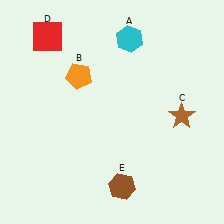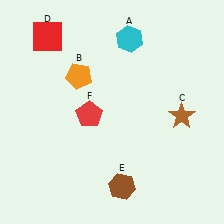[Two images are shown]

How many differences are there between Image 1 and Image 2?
There is 1 difference between the two images.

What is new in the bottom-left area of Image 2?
A red pentagon (F) was added in the bottom-left area of Image 2.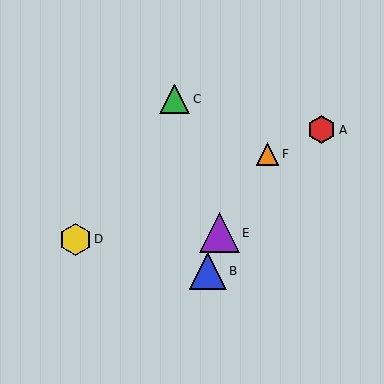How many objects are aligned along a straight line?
3 objects (A, D, F) are aligned along a straight line.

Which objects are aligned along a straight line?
Objects A, D, F are aligned along a straight line.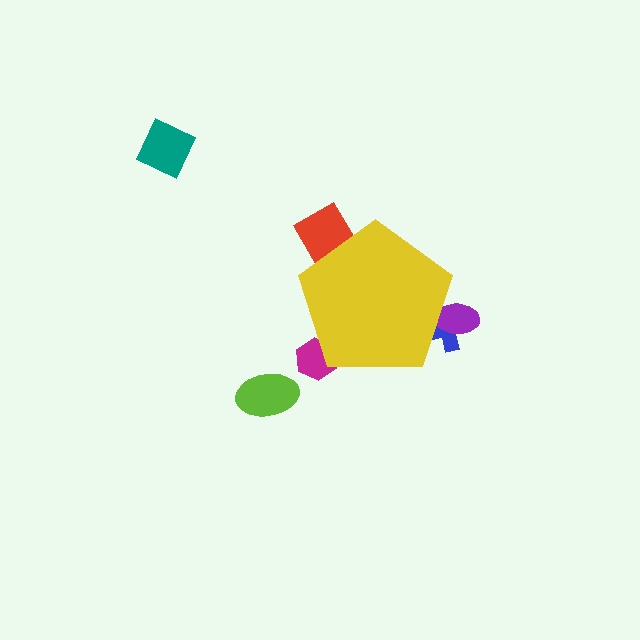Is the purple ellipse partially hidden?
Yes, the purple ellipse is partially hidden behind the yellow pentagon.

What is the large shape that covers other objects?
A yellow pentagon.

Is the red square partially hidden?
Yes, the red square is partially hidden behind the yellow pentagon.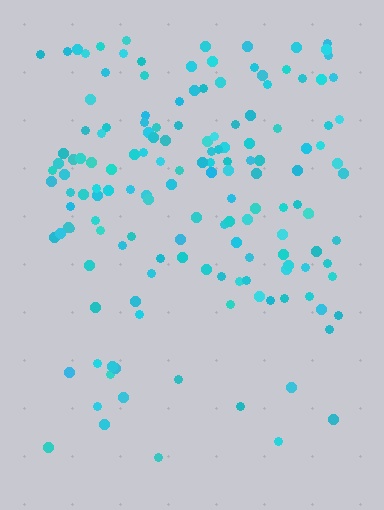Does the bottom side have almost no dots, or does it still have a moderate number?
Still a moderate number, just noticeably fewer than the top.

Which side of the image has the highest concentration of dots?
The top.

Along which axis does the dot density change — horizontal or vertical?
Vertical.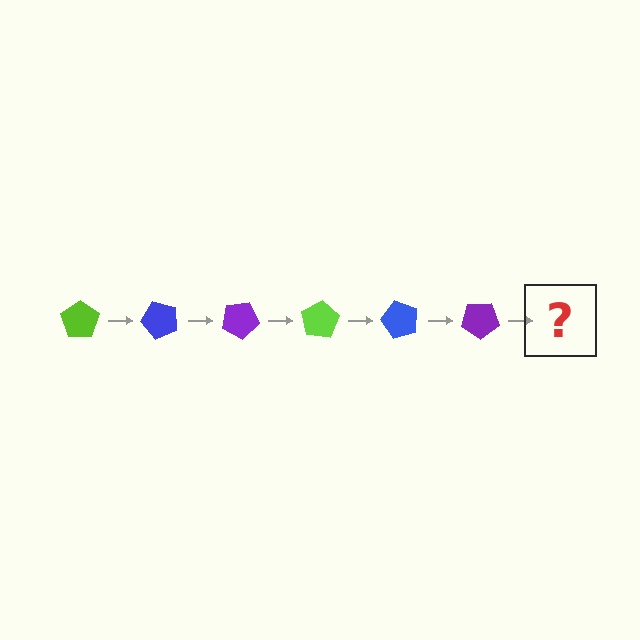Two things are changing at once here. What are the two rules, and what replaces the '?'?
The two rules are that it rotates 50 degrees each step and the color cycles through lime, blue, and purple. The '?' should be a lime pentagon, rotated 300 degrees from the start.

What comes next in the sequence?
The next element should be a lime pentagon, rotated 300 degrees from the start.